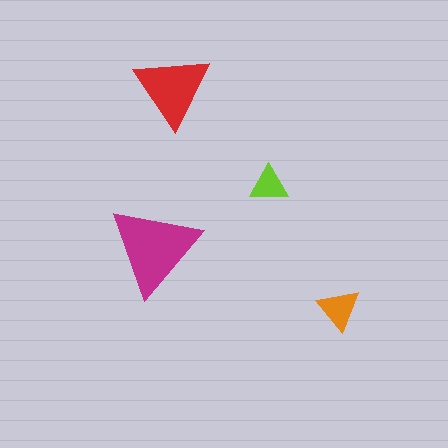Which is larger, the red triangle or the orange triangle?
The red one.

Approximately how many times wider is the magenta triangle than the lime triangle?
About 2.5 times wider.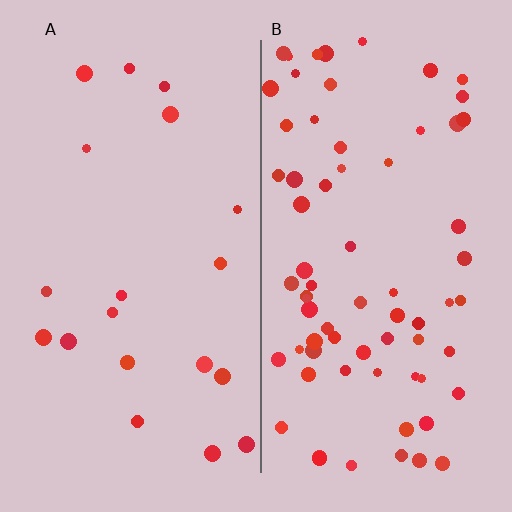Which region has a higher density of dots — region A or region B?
B (the right).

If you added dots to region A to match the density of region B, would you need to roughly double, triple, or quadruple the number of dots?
Approximately quadruple.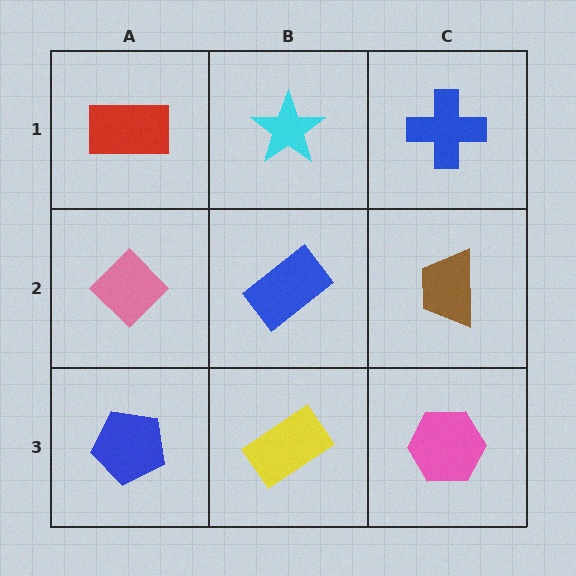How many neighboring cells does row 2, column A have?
3.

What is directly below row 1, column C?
A brown trapezoid.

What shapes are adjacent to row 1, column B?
A blue rectangle (row 2, column B), a red rectangle (row 1, column A), a blue cross (row 1, column C).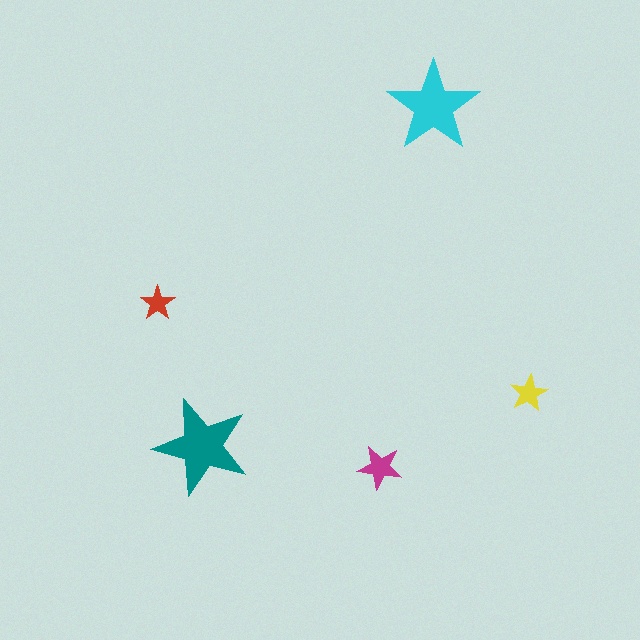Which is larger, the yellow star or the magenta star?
The magenta one.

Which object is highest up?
The cyan star is topmost.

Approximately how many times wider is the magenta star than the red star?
About 1.5 times wider.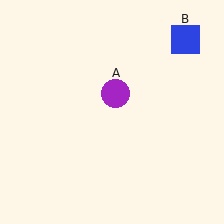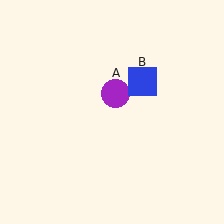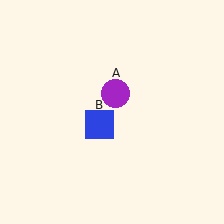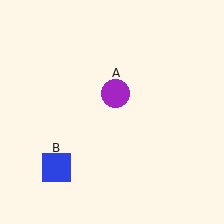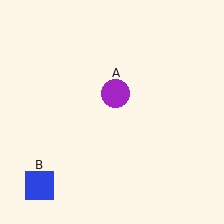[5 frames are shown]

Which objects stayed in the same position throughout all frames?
Purple circle (object A) remained stationary.